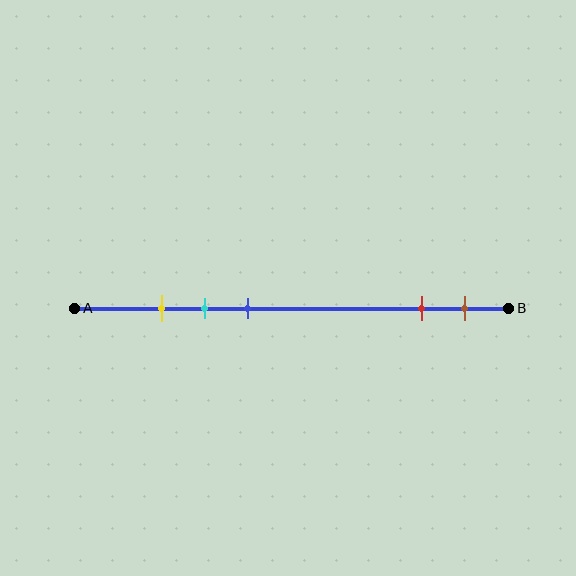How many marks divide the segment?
There are 5 marks dividing the segment.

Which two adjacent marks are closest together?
The yellow and cyan marks are the closest adjacent pair.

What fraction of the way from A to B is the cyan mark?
The cyan mark is approximately 30% (0.3) of the way from A to B.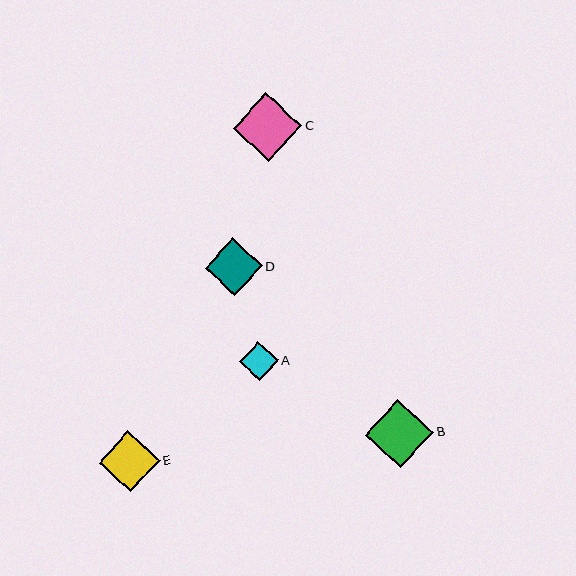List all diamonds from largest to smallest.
From largest to smallest: C, B, E, D, A.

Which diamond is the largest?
Diamond C is the largest with a size of approximately 69 pixels.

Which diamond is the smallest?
Diamond A is the smallest with a size of approximately 39 pixels.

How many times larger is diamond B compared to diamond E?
Diamond B is approximately 1.1 times the size of diamond E.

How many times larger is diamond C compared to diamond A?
Diamond C is approximately 1.8 times the size of diamond A.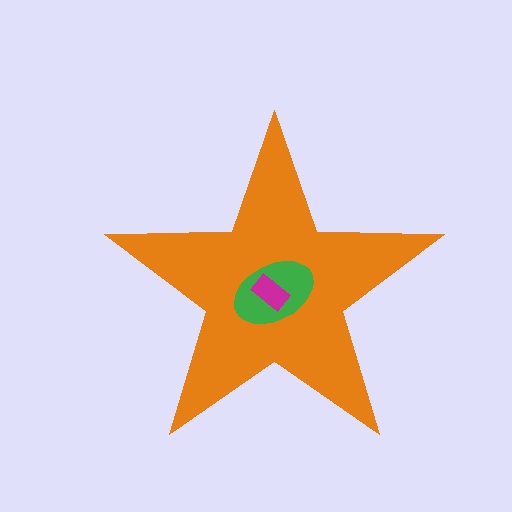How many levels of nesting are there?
3.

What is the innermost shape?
The magenta rectangle.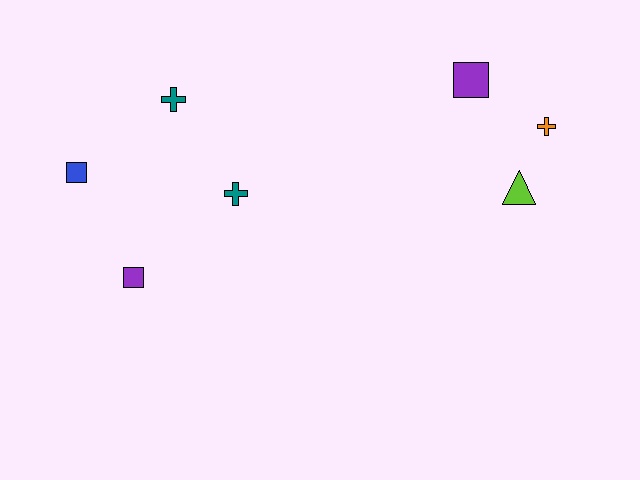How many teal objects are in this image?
There are 2 teal objects.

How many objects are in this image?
There are 7 objects.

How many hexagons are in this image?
There are no hexagons.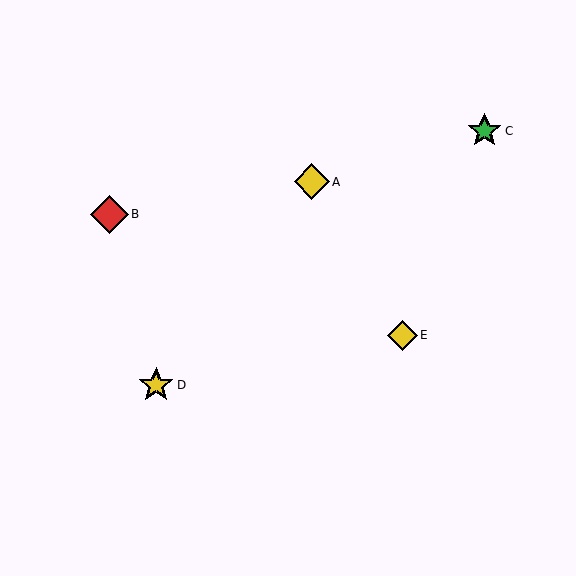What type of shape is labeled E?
Shape E is a yellow diamond.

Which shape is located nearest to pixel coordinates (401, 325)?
The yellow diamond (labeled E) at (403, 335) is nearest to that location.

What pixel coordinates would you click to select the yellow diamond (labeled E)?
Click at (403, 335) to select the yellow diamond E.